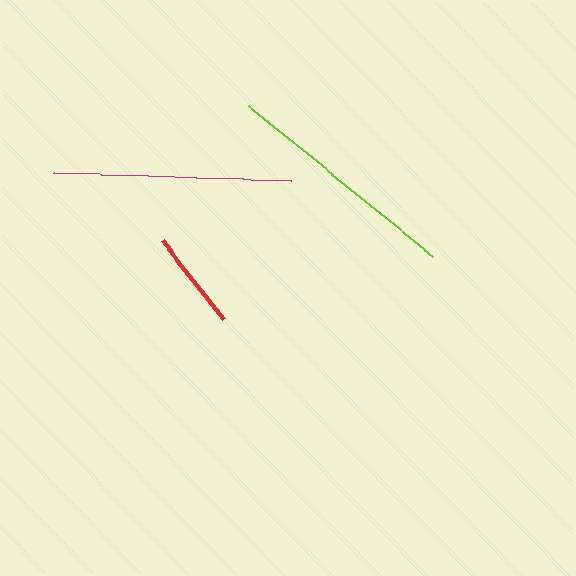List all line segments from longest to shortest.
From longest to shortest: magenta, lime, red.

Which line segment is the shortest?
The red line is the shortest at approximately 100 pixels.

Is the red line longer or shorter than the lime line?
The lime line is longer than the red line.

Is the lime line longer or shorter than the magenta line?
The magenta line is longer than the lime line.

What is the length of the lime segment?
The lime segment is approximately 237 pixels long.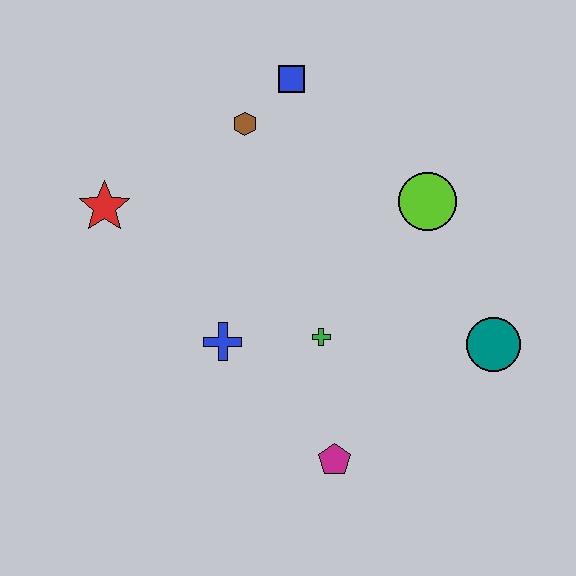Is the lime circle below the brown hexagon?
Yes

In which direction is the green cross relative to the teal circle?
The green cross is to the left of the teal circle.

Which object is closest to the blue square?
The brown hexagon is closest to the blue square.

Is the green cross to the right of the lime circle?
No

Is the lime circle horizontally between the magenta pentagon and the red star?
No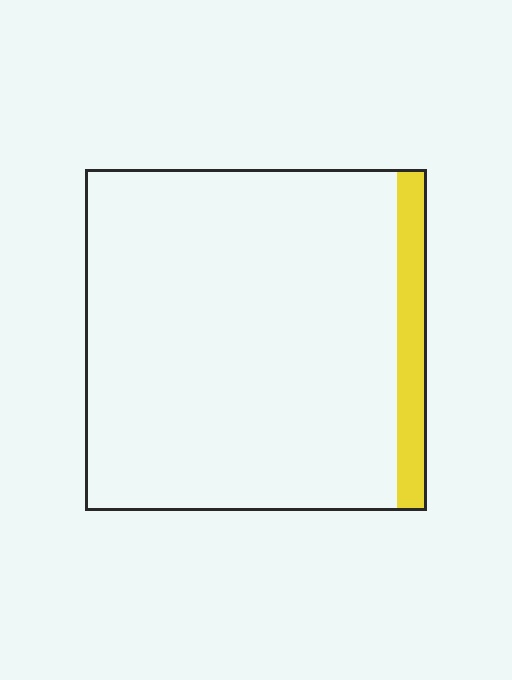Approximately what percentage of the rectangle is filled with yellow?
Approximately 10%.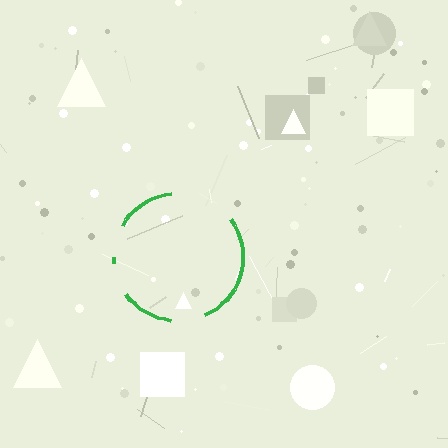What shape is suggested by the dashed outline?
The dashed outline suggests a circle.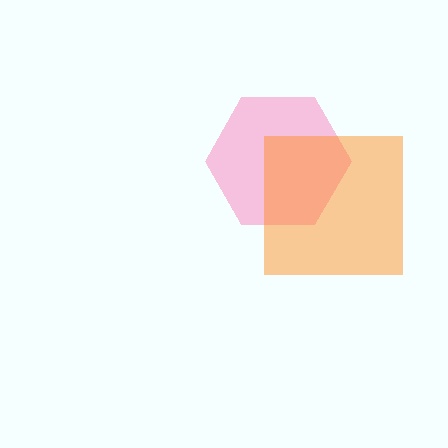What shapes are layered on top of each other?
The layered shapes are: a pink hexagon, an orange square.